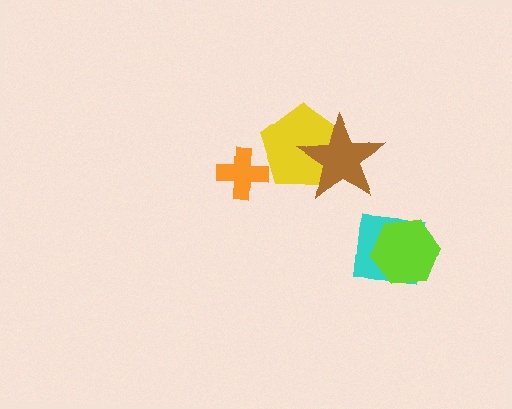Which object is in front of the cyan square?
The lime hexagon is in front of the cyan square.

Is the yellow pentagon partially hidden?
Yes, it is partially covered by another shape.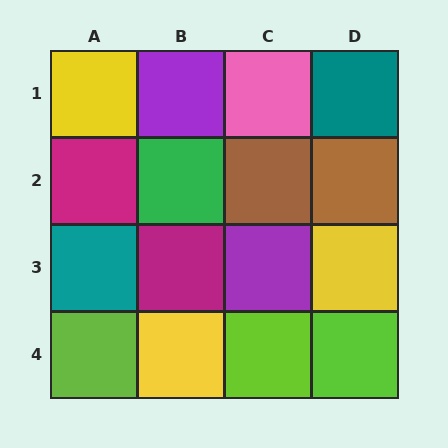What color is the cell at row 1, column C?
Pink.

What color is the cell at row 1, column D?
Teal.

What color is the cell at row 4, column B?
Yellow.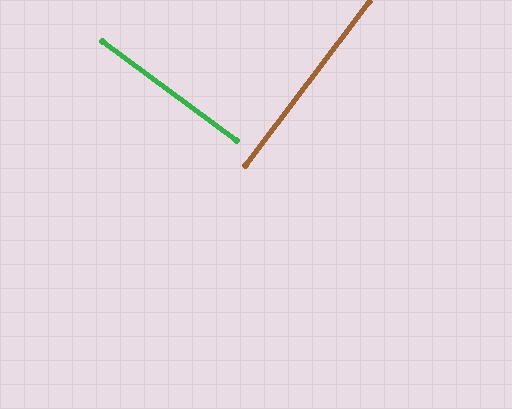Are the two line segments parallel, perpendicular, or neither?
Perpendicular — they meet at approximately 89°.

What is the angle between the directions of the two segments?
Approximately 89 degrees.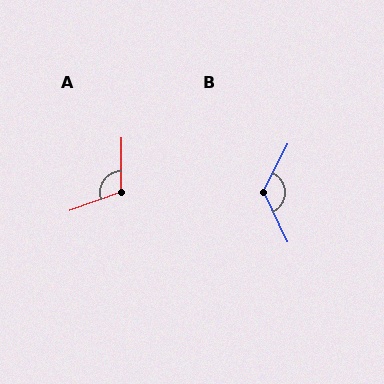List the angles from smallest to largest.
A (110°), B (128°).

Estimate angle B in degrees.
Approximately 128 degrees.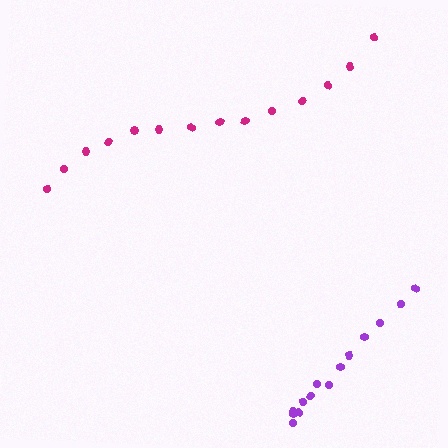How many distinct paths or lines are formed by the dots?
There are 2 distinct paths.